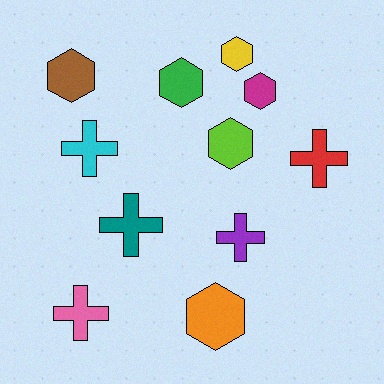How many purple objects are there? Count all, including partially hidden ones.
There is 1 purple object.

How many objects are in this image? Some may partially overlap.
There are 11 objects.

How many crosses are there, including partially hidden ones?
There are 5 crosses.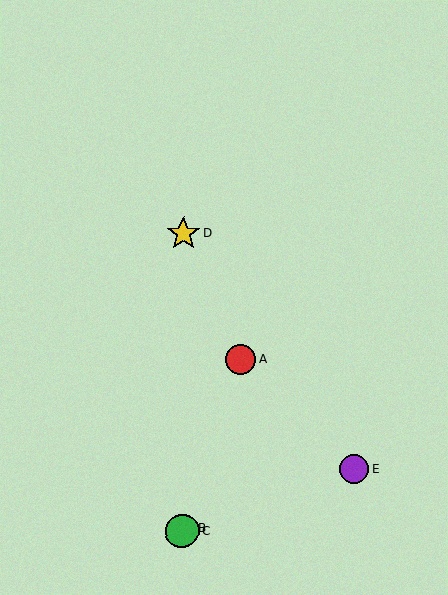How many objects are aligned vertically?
3 objects (B, C, D) are aligned vertically.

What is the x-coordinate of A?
Object A is at x≈240.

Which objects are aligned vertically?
Objects B, C, D are aligned vertically.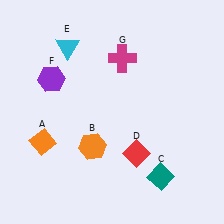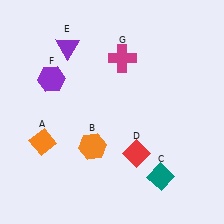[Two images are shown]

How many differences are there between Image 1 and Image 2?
There is 1 difference between the two images.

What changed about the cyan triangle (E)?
In Image 1, E is cyan. In Image 2, it changed to purple.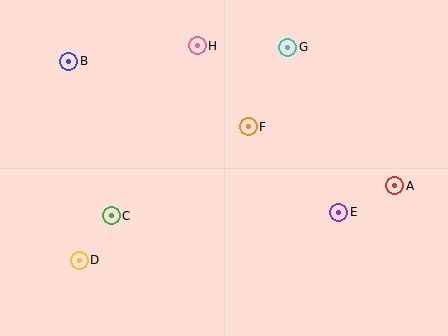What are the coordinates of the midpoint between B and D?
The midpoint between B and D is at (74, 161).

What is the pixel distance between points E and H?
The distance between E and H is 218 pixels.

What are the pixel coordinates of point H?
Point H is at (197, 46).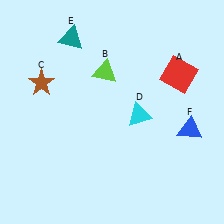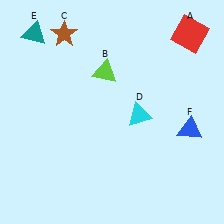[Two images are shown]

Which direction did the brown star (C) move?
The brown star (C) moved up.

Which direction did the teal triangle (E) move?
The teal triangle (E) moved left.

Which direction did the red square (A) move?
The red square (A) moved up.